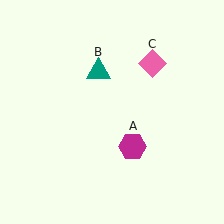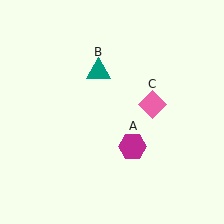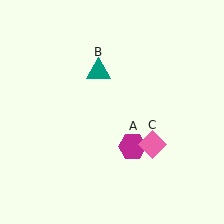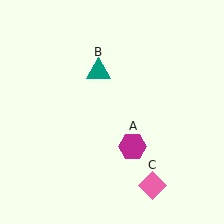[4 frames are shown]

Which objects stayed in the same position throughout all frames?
Magenta hexagon (object A) and teal triangle (object B) remained stationary.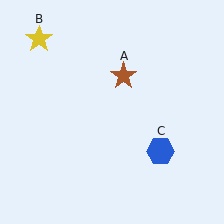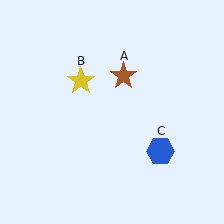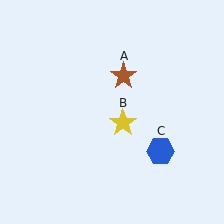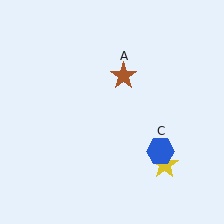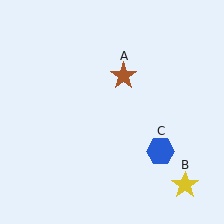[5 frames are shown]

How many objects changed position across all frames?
1 object changed position: yellow star (object B).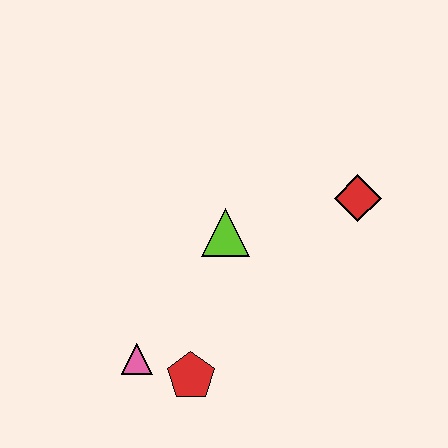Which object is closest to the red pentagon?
The pink triangle is closest to the red pentagon.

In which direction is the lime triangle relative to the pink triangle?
The lime triangle is above the pink triangle.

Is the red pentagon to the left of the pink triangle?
No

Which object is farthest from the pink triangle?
The red diamond is farthest from the pink triangle.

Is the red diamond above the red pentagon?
Yes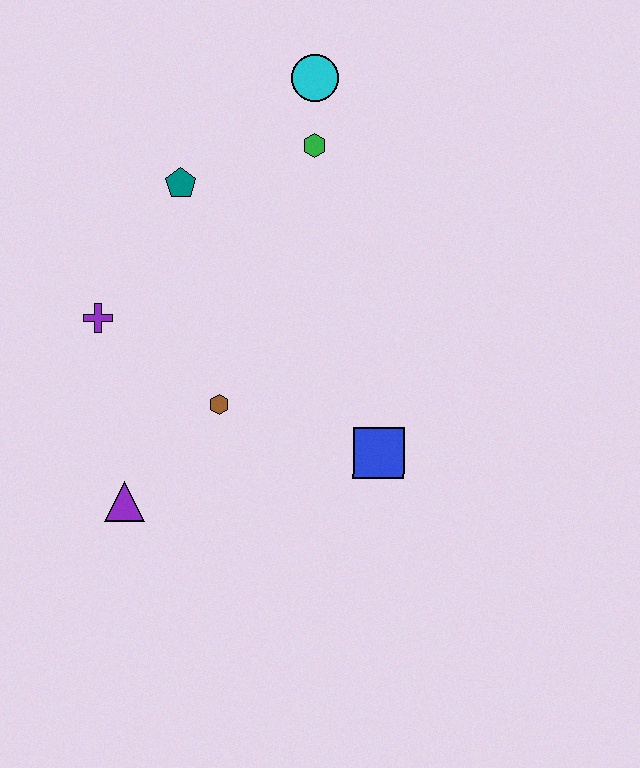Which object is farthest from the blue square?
The cyan circle is farthest from the blue square.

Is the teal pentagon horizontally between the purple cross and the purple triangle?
No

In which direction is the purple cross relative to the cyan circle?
The purple cross is below the cyan circle.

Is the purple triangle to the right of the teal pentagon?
No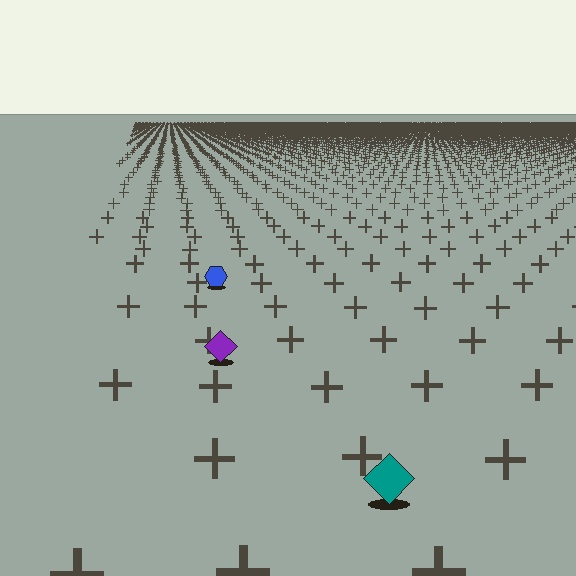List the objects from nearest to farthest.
From nearest to farthest: the teal diamond, the purple diamond, the blue hexagon.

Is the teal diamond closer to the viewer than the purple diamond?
Yes. The teal diamond is closer — you can tell from the texture gradient: the ground texture is coarser near it.